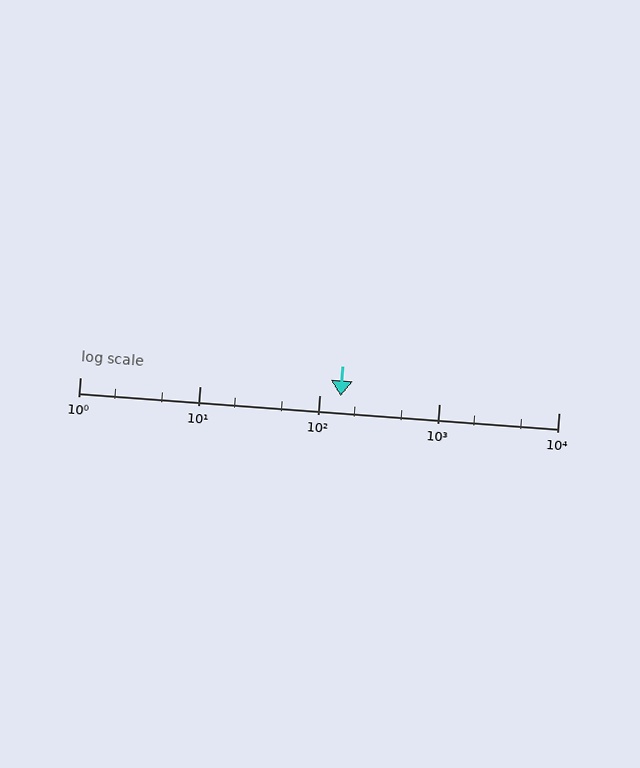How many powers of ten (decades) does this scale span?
The scale spans 4 decades, from 1 to 10000.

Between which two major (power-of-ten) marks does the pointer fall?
The pointer is between 100 and 1000.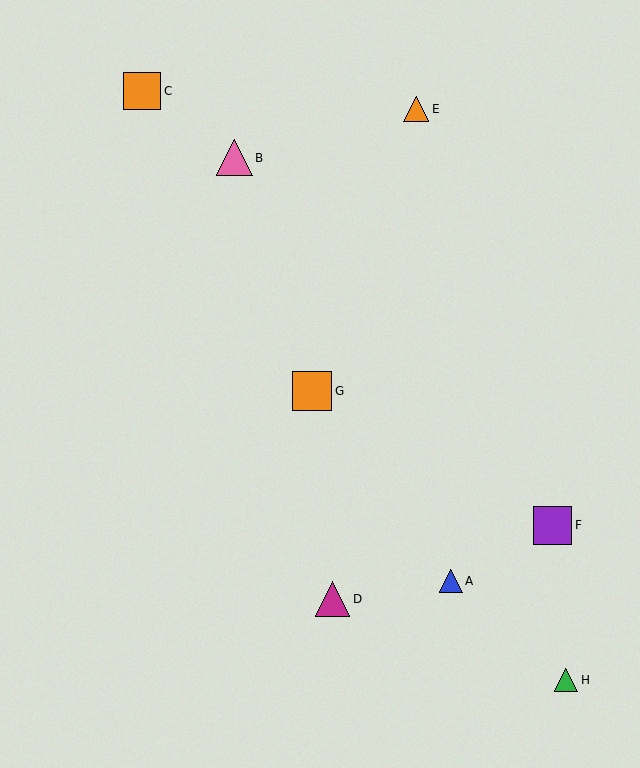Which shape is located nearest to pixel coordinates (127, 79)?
The orange square (labeled C) at (142, 91) is nearest to that location.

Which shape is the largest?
The orange square (labeled G) is the largest.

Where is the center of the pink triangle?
The center of the pink triangle is at (234, 158).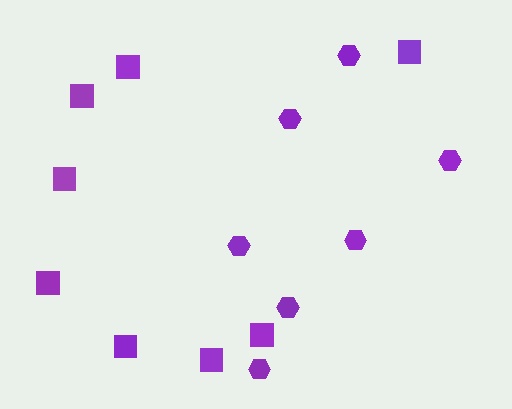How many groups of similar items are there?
There are 2 groups: one group of squares (8) and one group of hexagons (7).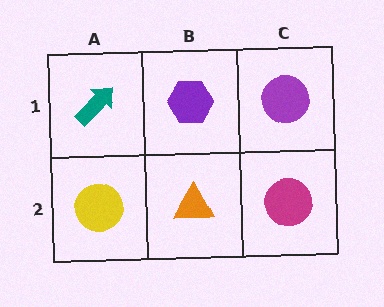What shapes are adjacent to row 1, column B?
An orange triangle (row 2, column B), a teal arrow (row 1, column A), a purple circle (row 1, column C).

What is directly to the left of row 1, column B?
A teal arrow.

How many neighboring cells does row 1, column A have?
2.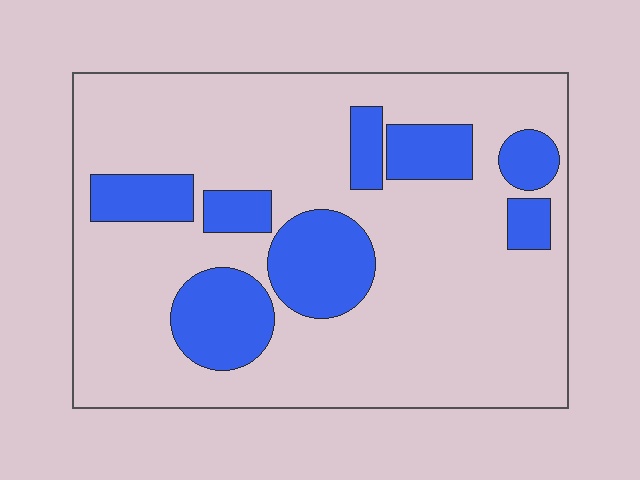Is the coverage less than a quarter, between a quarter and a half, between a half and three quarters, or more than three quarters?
Less than a quarter.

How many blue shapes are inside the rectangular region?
8.